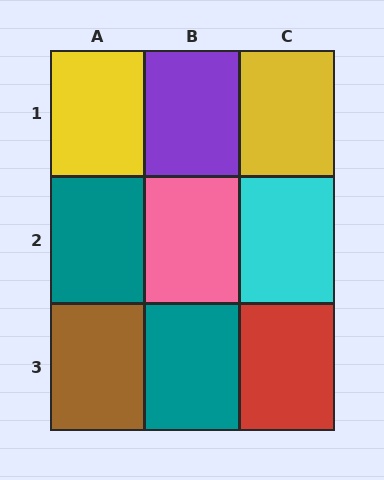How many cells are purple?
1 cell is purple.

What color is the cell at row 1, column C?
Yellow.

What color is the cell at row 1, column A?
Yellow.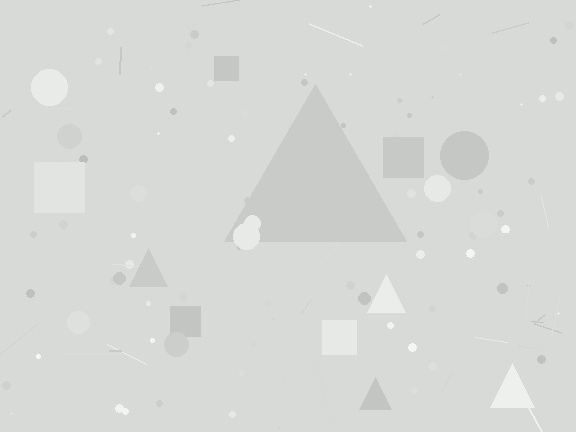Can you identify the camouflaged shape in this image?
The camouflaged shape is a triangle.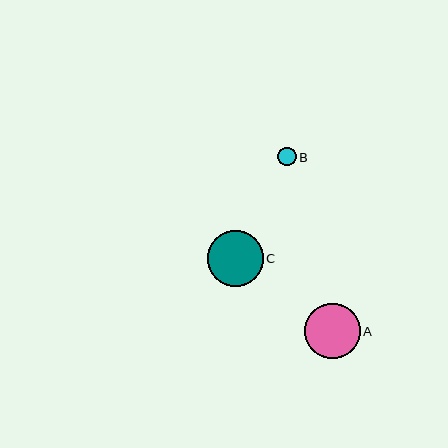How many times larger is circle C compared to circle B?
Circle C is approximately 3.0 times the size of circle B.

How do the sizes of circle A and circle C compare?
Circle A and circle C are approximately the same size.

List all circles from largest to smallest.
From largest to smallest: A, C, B.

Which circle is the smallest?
Circle B is the smallest with a size of approximately 19 pixels.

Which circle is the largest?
Circle A is the largest with a size of approximately 56 pixels.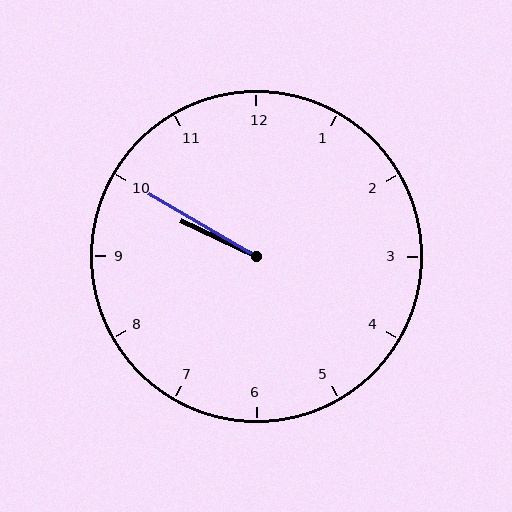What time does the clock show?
9:50.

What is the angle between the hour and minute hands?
Approximately 5 degrees.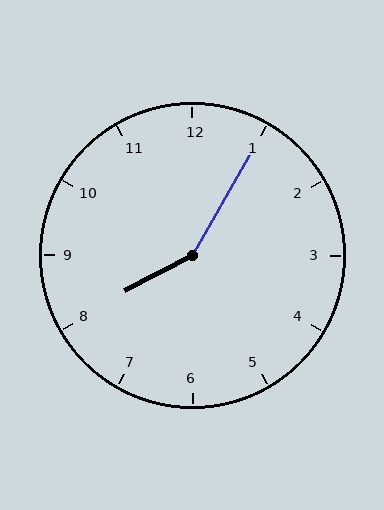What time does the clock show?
8:05.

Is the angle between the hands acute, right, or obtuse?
It is obtuse.